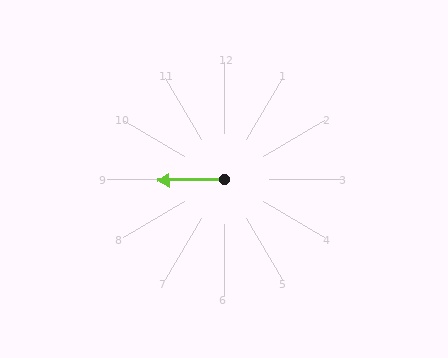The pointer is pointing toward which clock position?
Roughly 9 o'clock.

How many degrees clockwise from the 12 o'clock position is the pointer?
Approximately 268 degrees.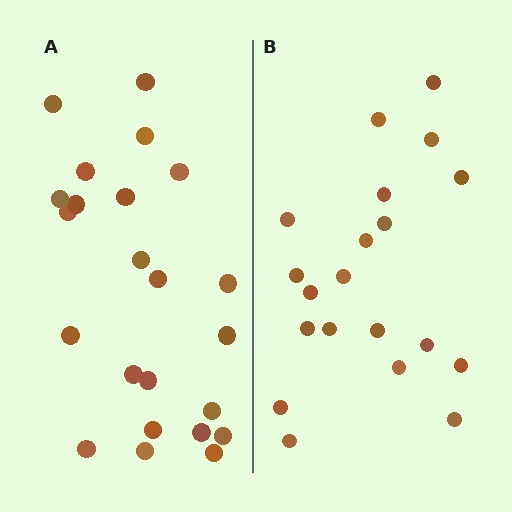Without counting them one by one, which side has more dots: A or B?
Region A (the left region) has more dots.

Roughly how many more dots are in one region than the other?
Region A has just a few more — roughly 2 or 3 more dots than region B.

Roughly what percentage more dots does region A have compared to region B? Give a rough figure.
About 15% more.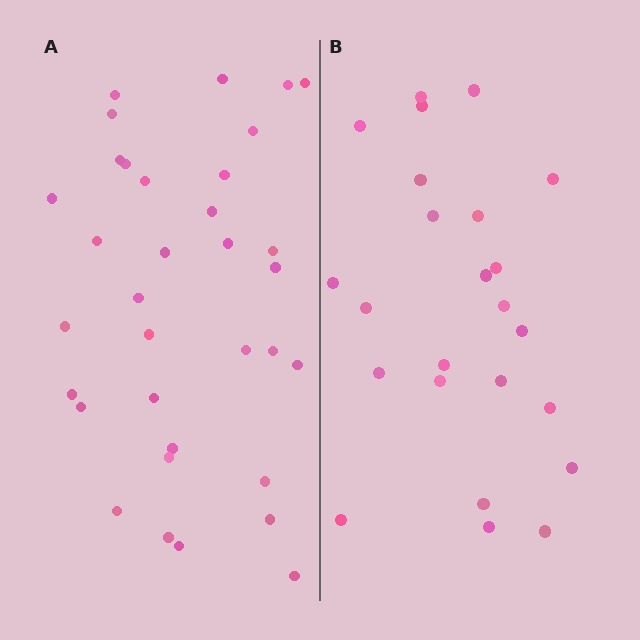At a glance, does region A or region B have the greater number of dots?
Region A (the left region) has more dots.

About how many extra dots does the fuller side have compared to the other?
Region A has roughly 10 or so more dots than region B.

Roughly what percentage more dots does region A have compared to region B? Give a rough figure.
About 40% more.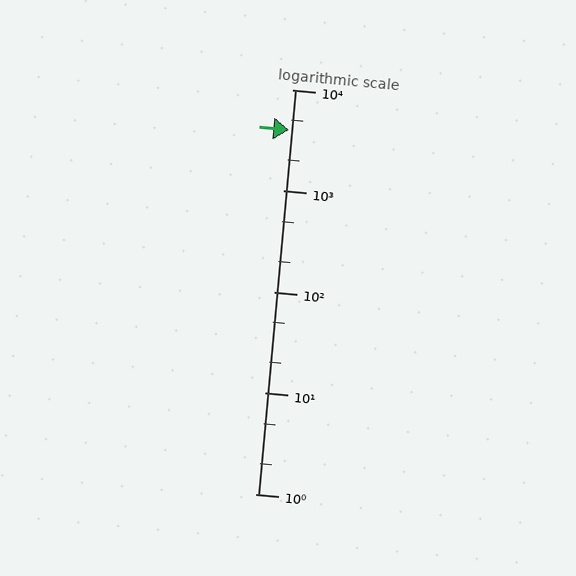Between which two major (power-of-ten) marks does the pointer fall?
The pointer is between 1000 and 10000.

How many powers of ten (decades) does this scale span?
The scale spans 4 decades, from 1 to 10000.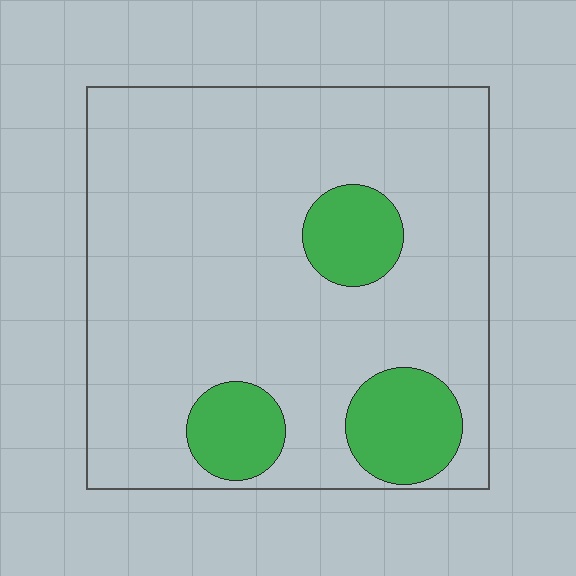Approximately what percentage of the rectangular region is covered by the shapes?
Approximately 15%.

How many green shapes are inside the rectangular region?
3.